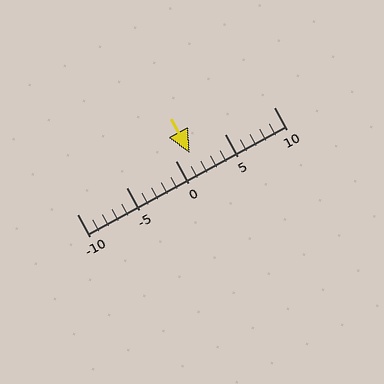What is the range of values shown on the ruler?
The ruler shows values from -10 to 10.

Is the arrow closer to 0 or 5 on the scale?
The arrow is closer to 0.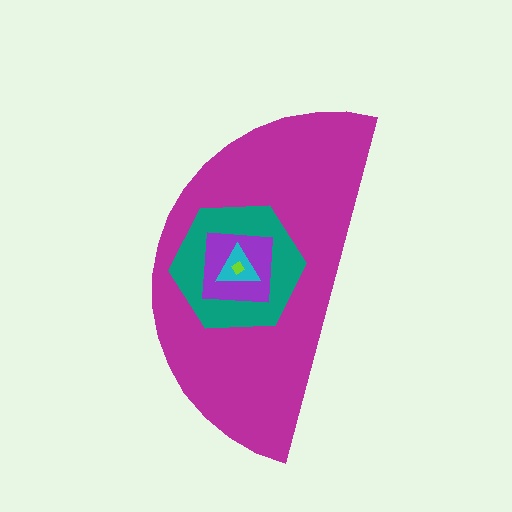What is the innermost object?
The lime diamond.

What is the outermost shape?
The magenta semicircle.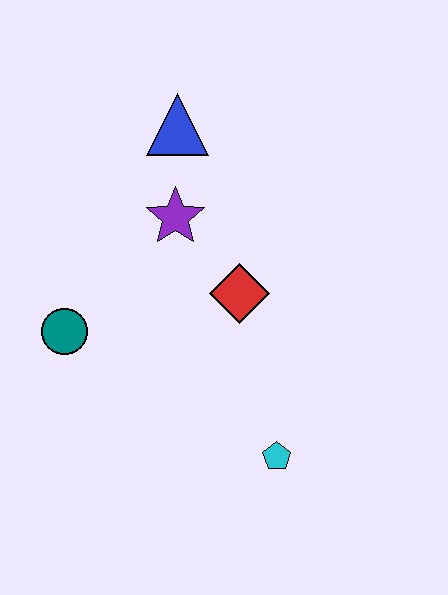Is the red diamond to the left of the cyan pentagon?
Yes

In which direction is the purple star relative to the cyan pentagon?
The purple star is above the cyan pentagon.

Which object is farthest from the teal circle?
The cyan pentagon is farthest from the teal circle.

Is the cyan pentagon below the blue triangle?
Yes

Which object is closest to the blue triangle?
The purple star is closest to the blue triangle.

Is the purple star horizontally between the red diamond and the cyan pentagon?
No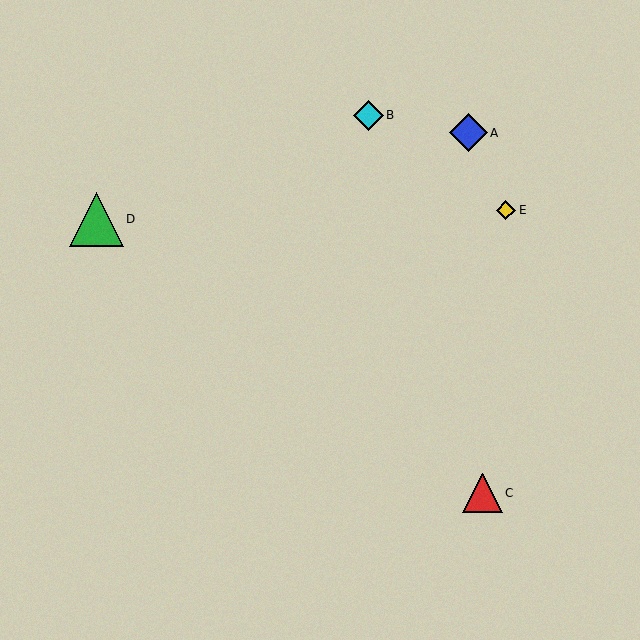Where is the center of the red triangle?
The center of the red triangle is at (482, 493).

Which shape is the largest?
The green triangle (labeled D) is the largest.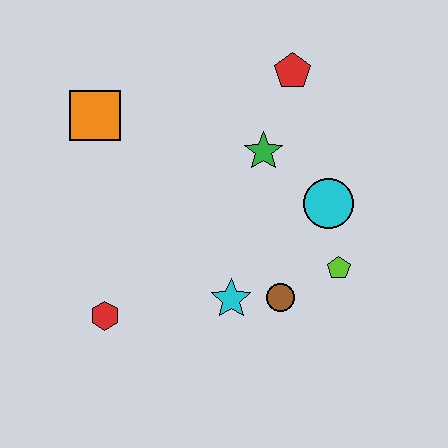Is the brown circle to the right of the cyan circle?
No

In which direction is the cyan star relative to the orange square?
The cyan star is below the orange square.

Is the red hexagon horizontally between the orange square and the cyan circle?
Yes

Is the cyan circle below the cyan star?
No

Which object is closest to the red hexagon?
The cyan star is closest to the red hexagon.